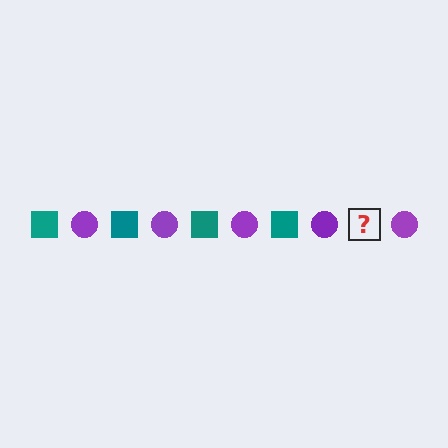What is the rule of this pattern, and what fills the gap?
The rule is that the pattern alternates between teal square and purple circle. The gap should be filled with a teal square.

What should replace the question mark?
The question mark should be replaced with a teal square.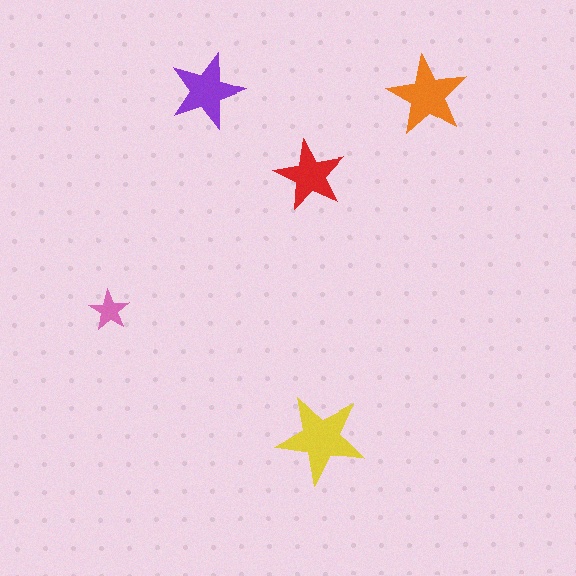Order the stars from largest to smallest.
the yellow one, the orange one, the purple one, the red one, the pink one.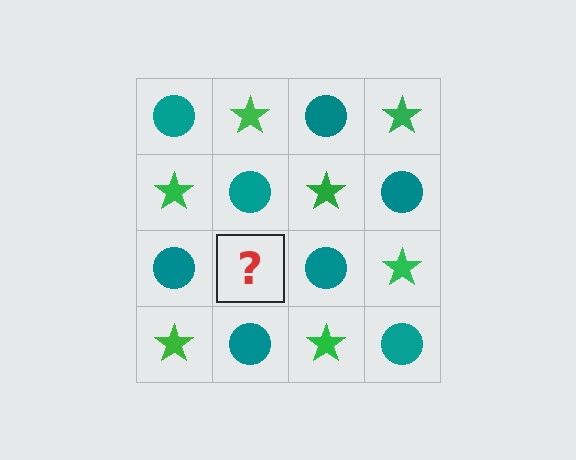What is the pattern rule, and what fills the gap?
The rule is that it alternates teal circle and green star in a checkerboard pattern. The gap should be filled with a green star.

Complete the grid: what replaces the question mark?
The question mark should be replaced with a green star.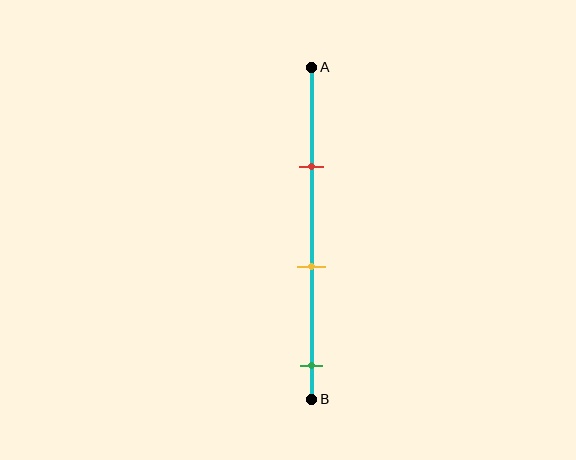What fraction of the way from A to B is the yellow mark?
The yellow mark is approximately 60% (0.6) of the way from A to B.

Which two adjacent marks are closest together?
The red and yellow marks are the closest adjacent pair.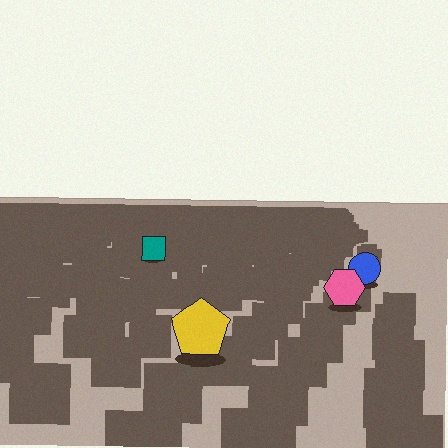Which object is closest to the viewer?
The yellow pentagon is closest. The texture marks near it are larger and more spread out.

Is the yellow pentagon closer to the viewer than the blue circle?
Yes. The yellow pentagon is closer — you can tell from the texture gradient: the ground texture is coarser near it.